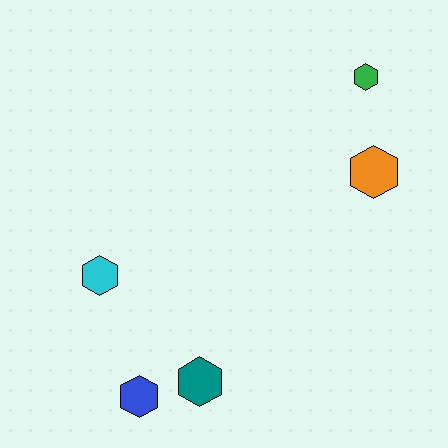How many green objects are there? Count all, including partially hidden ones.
There is 1 green object.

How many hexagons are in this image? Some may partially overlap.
There are 5 hexagons.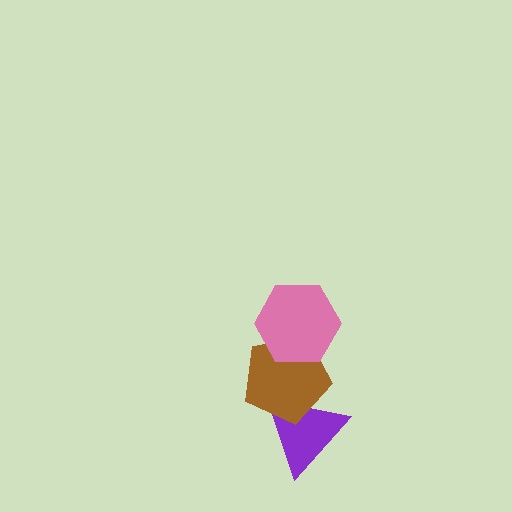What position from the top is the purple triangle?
The purple triangle is 3rd from the top.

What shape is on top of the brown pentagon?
The pink hexagon is on top of the brown pentagon.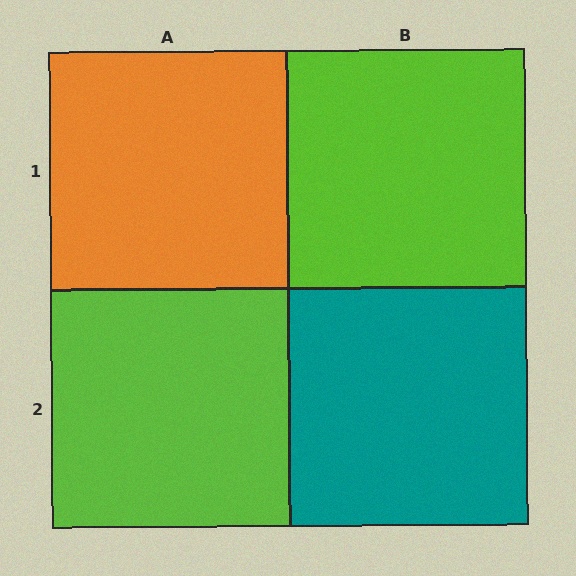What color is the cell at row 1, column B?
Lime.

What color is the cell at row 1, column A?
Orange.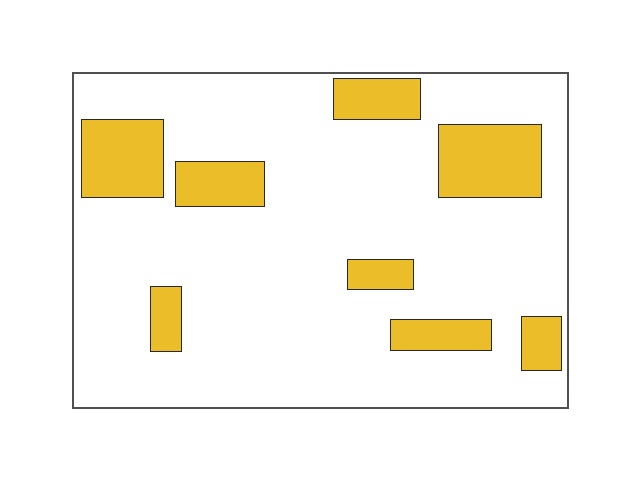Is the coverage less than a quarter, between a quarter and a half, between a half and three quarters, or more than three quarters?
Less than a quarter.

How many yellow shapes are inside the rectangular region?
8.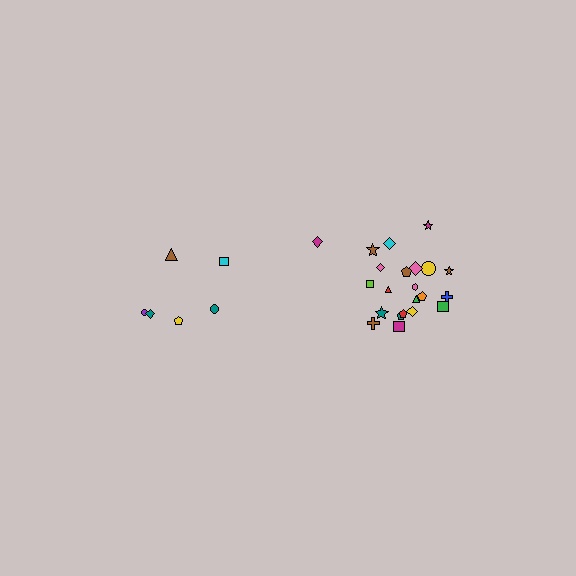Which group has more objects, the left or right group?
The right group.